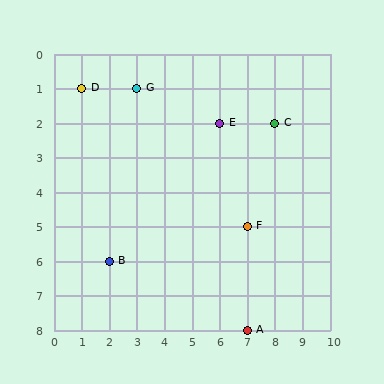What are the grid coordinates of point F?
Point F is at grid coordinates (7, 5).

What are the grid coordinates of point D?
Point D is at grid coordinates (1, 1).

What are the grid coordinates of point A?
Point A is at grid coordinates (7, 8).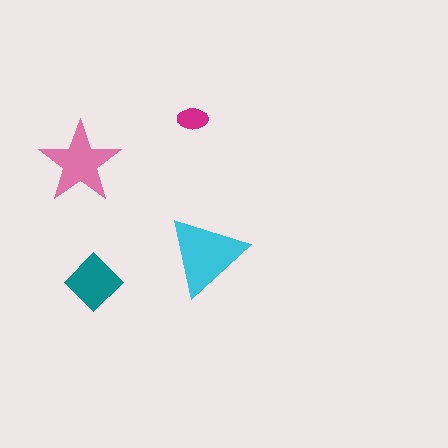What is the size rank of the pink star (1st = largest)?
2nd.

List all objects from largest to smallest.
The cyan triangle, the pink star, the teal diamond, the magenta ellipse.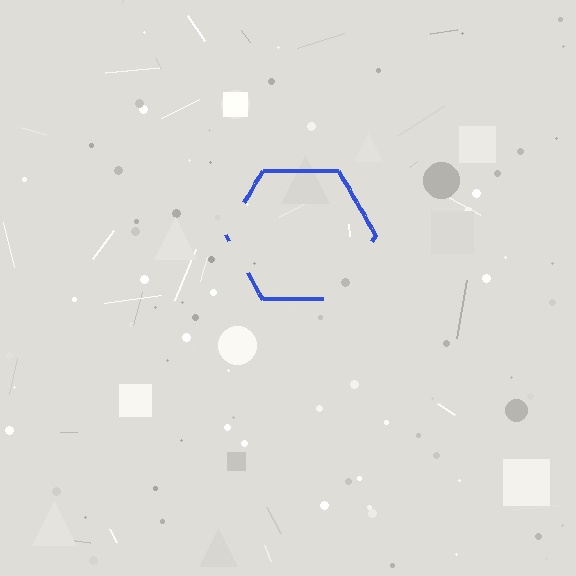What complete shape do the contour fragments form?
The contour fragments form a hexagon.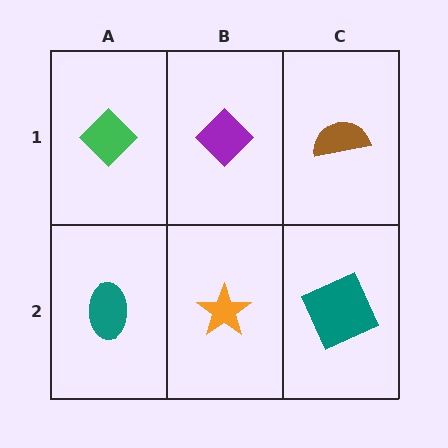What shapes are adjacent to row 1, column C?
A teal square (row 2, column C), a purple diamond (row 1, column B).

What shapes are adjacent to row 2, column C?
A brown semicircle (row 1, column C), an orange star (row 2, column B).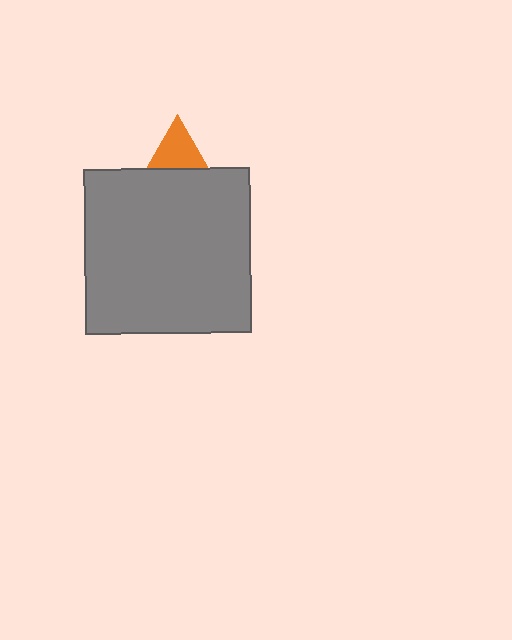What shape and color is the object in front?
The object in front is a gray square.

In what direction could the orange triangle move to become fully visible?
The orange triangle could move up. That would shift it out from behind the gray square entirely.